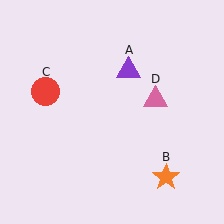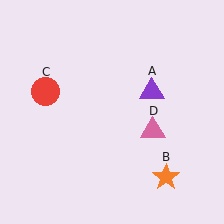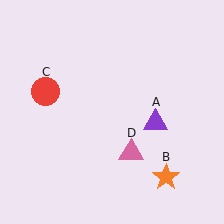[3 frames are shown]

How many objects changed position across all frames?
2 objects changed position: purple triangle (object A), pink triangle (object D).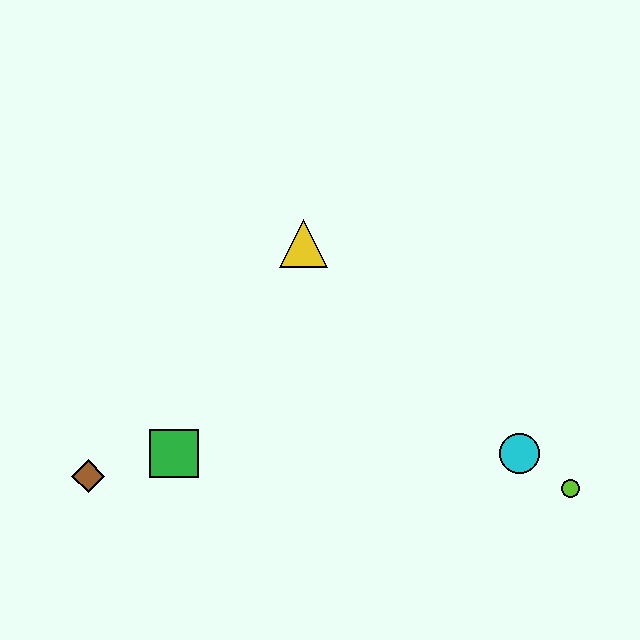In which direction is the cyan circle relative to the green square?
The cyan circle is to the right of the green square.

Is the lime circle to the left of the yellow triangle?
No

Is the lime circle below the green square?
Yes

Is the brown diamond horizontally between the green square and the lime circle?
No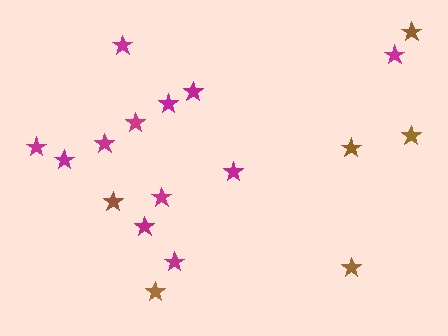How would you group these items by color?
There are 2 groups: one group of magenta stars (12) and one group of brown stars (6).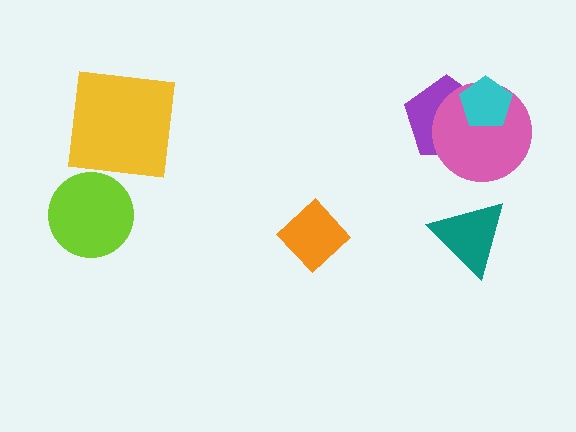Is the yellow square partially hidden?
No, no other shape covers it.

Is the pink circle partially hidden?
Yes, it is partially covered by another shape.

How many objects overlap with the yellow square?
0 objects overlap with the yellow square.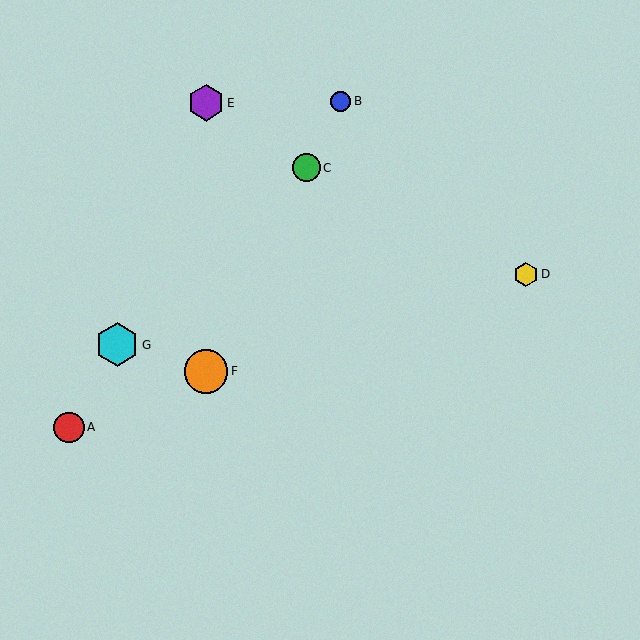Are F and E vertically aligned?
Yes, both are at x≈206.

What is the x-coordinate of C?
Object C is at x≈306.